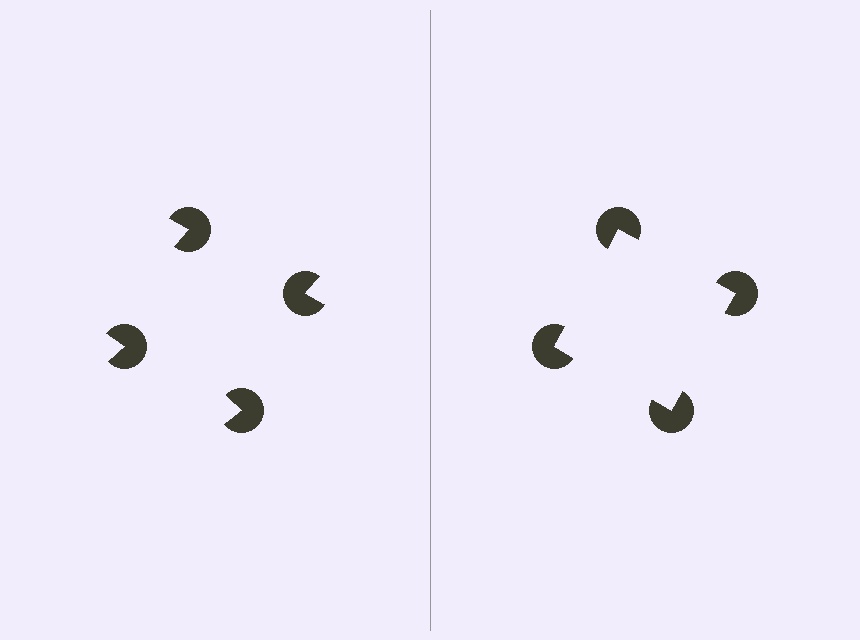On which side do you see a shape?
An illusory square appears on the right side. On the left side the wedge cuts are rotated, so no coherent shape forms.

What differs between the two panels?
The pac-man discs are positioned identically on both sides; only the wedge orientations differ. On the right they align to a square; on the left they are misaligned.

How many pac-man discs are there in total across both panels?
8 — 4 on each side.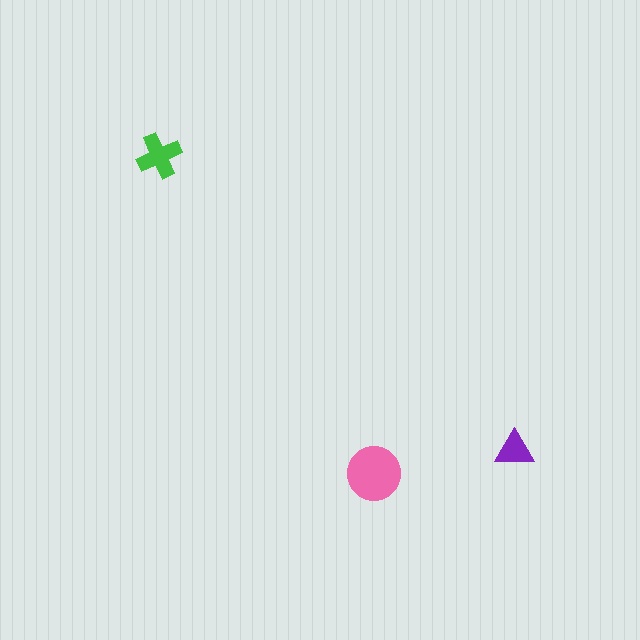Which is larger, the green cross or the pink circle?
The pink circle.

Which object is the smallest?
The purple triangle.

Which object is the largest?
The pink circle.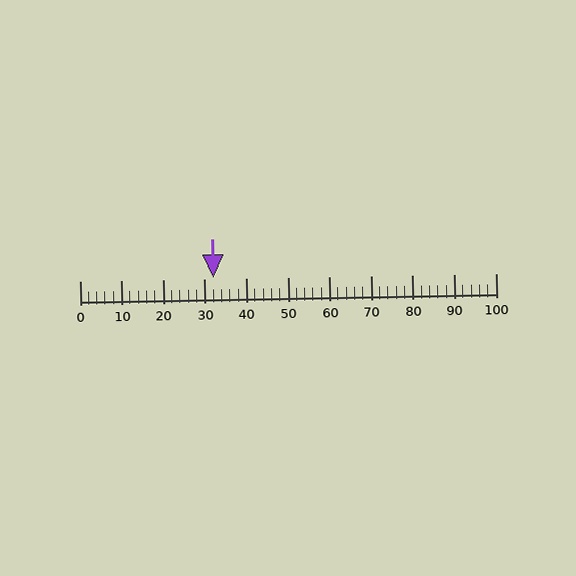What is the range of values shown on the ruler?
The ruler shows values from 0 to 100.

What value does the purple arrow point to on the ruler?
The purple arrow points to approximately 32.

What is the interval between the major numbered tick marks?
The major tick marks are spaced 10 units apart.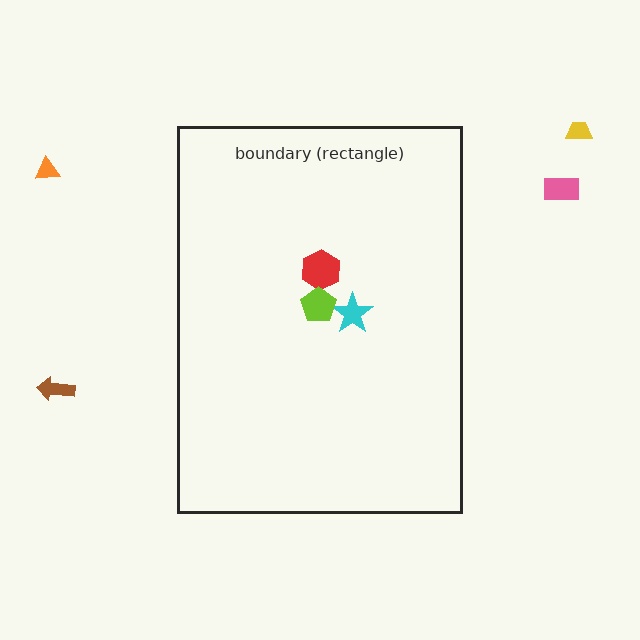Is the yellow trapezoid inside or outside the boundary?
Outside.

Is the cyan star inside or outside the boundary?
Inside.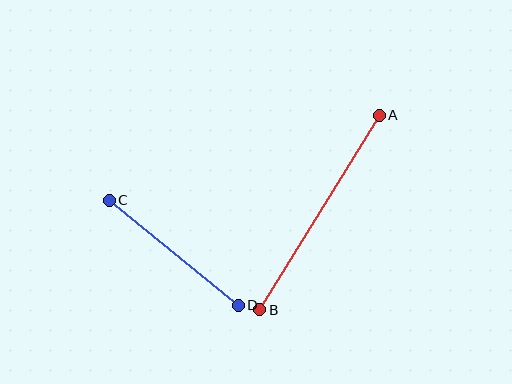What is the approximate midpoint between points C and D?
The midpoint is at approximately (174, 253) pixels.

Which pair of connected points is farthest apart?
Points A and B are farthest apart.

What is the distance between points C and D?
The distance is approximately 166 pixels.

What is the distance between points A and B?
The distance is approximately 228 pixels.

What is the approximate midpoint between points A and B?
The midpoint is at approximately (319, 213) pixels.